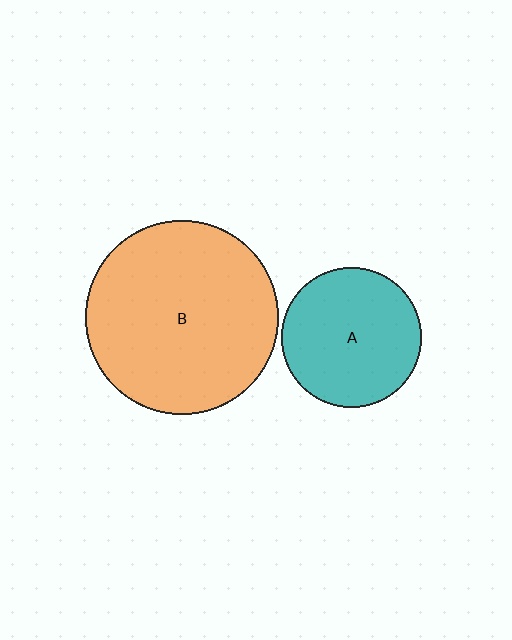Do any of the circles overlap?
No, none of the circles overlap.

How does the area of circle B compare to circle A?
Approximately 1.9 times.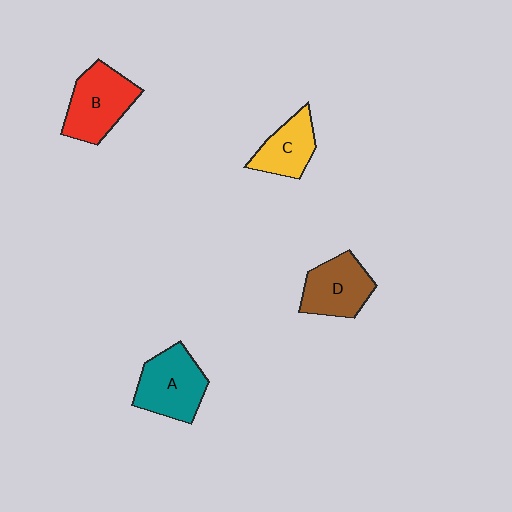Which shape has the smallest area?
Shape C (yellow).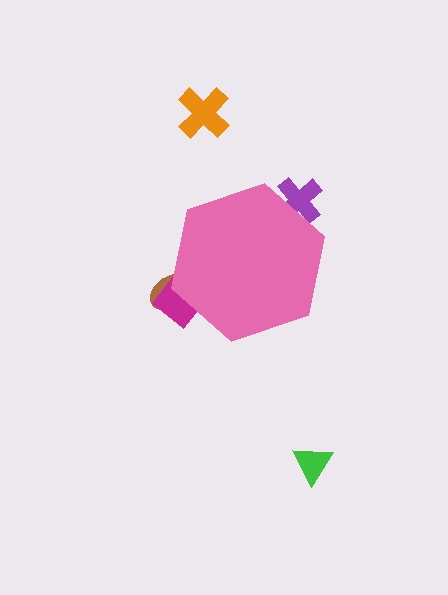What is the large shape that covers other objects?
A pink hexagon.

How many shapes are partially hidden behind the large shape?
3 shapes are partially hidden.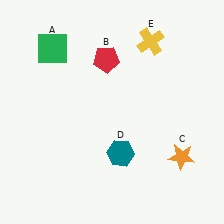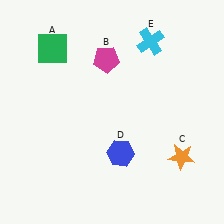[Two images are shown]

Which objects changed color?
B changed from red to magenta. D changed from teal to blue. E changed from yellow to cyan.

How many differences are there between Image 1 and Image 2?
There are 3 differences between the two images.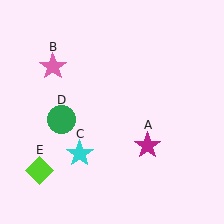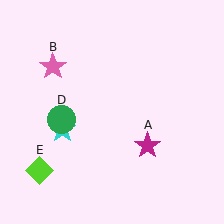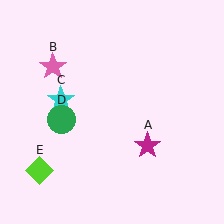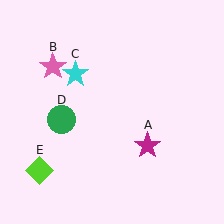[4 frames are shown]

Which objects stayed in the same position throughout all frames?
Magenta star (object A) and pink star (object B) and green circle (object D) and lime diamond (object E) remained stationary.